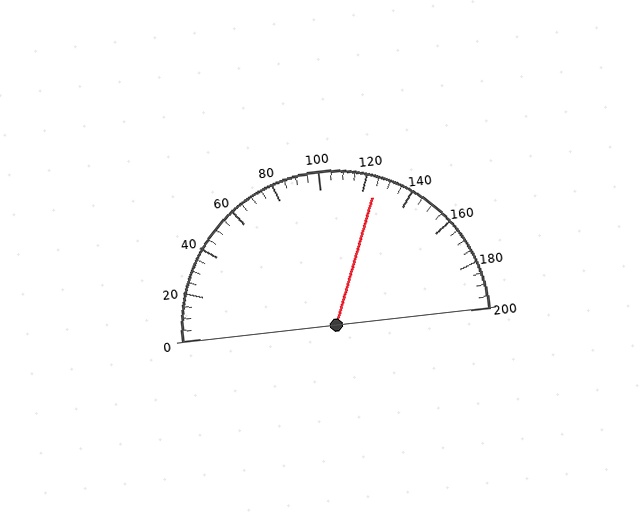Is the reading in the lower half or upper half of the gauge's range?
The reading is in the upper half of the range (0 to 200).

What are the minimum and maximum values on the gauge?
The gauge ranges from 0 to 200.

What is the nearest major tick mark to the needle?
The nearest major tick mark is 120.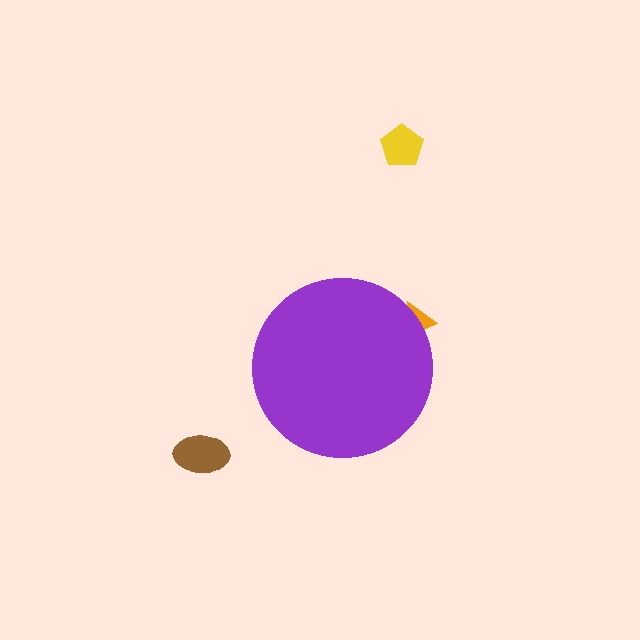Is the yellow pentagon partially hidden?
No, the yellow pentagon is fully visible.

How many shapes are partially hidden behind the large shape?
1 shape is partially hidden.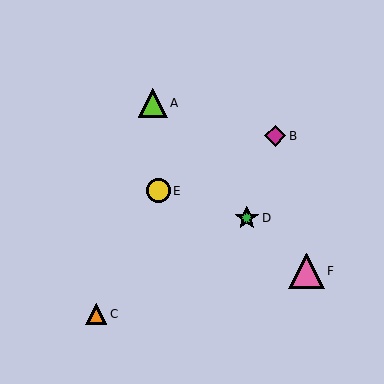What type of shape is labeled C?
Shape C is an orange triangle.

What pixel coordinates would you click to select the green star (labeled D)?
Click at (247, 218) to select the green star D.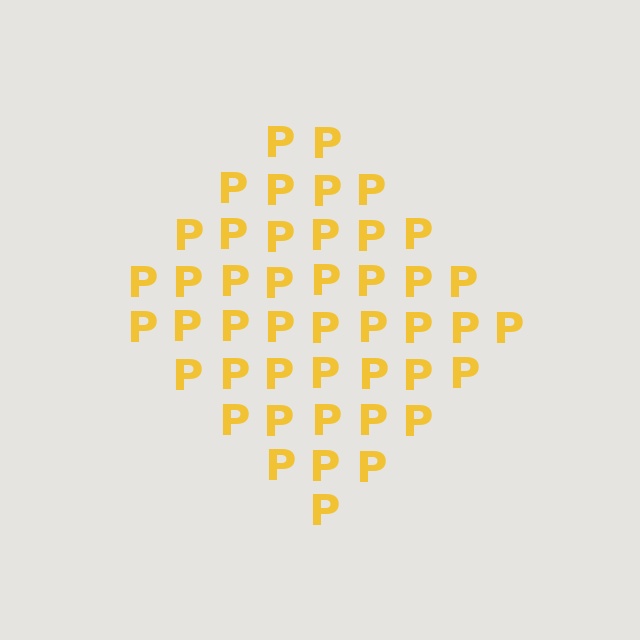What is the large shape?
The large shape is a diamond.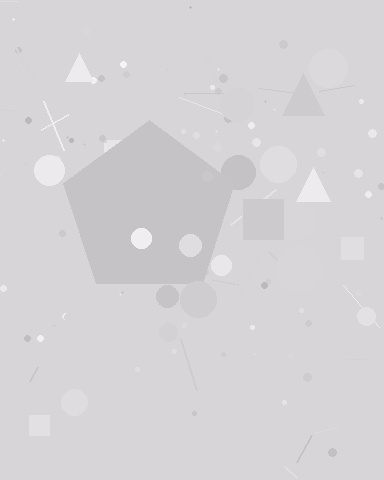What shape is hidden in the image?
A pentagon is hidden in the image.